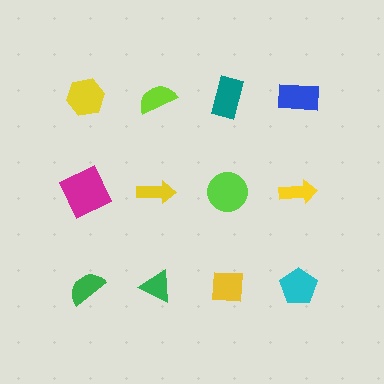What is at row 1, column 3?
A teal rectangle.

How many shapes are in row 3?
4 shapes.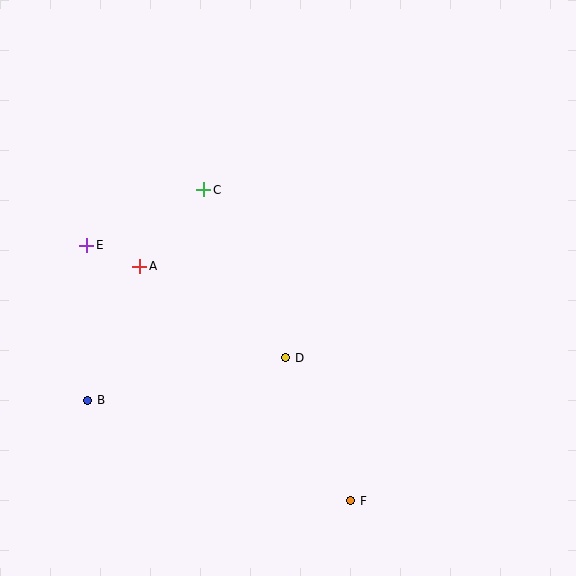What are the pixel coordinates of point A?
Point A is at (140, 266).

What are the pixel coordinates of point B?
Point B is at (88, 400).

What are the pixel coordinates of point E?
Point E is at (87, 245).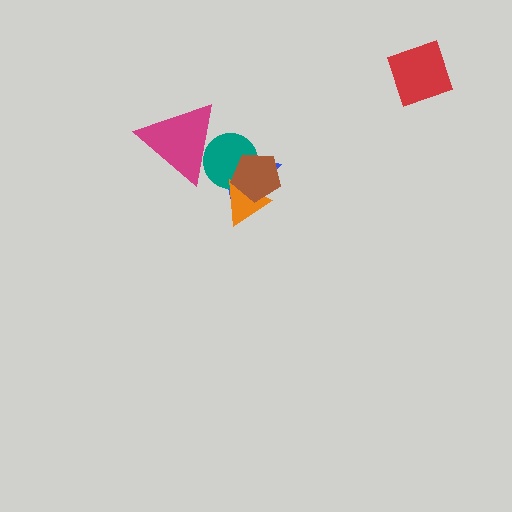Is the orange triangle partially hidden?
Yes, it is partially covered by another shape.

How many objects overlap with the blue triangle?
4 objects overlap with the blue triangle.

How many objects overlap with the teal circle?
4 objects overlap with the teal circle.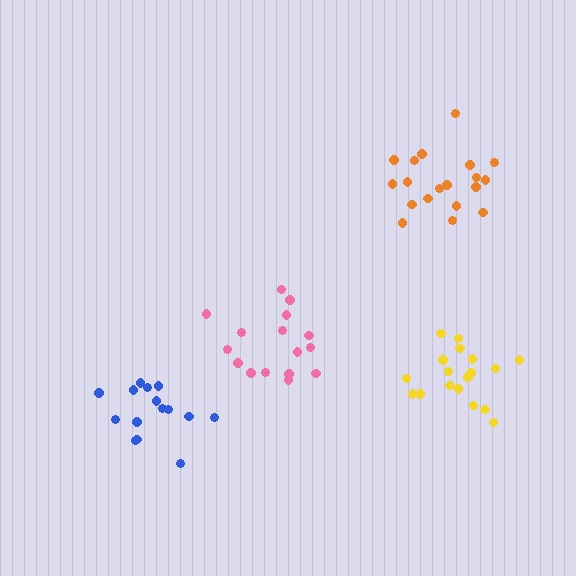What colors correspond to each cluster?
The clusters are colored: blue, pink, yellow, orange.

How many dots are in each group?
Group 1: 15 dots, Group 2: 16 dots, Group 3: 18 dots, Group 4: 19 dots (68 total).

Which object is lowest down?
The blue cluster is bottommost.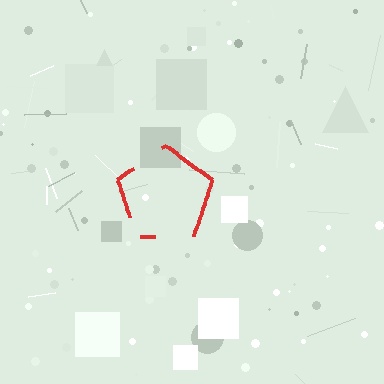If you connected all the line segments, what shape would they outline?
They would outline a pentagon.